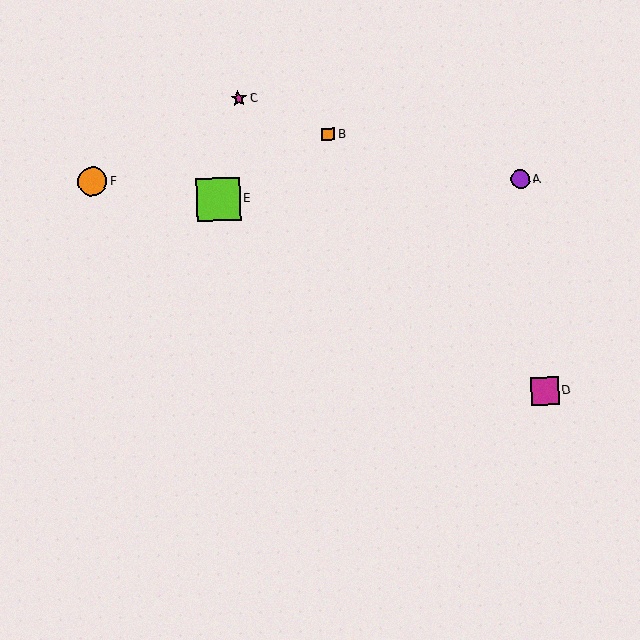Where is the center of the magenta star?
The center of the magenta star is at (238, 98).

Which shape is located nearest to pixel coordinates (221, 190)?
The lime square (labeled E) at (218, 199) is nearest to that location.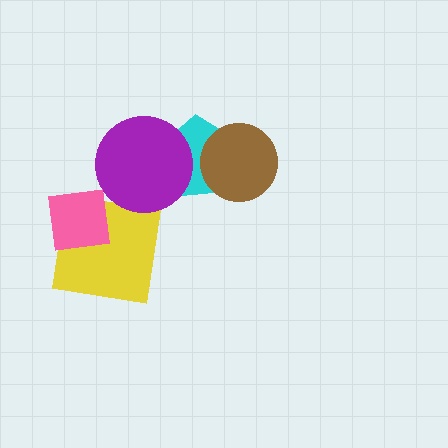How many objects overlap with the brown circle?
1 object overlaps with the brown circle.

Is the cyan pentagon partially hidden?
Yes, it is partially covered by another shape.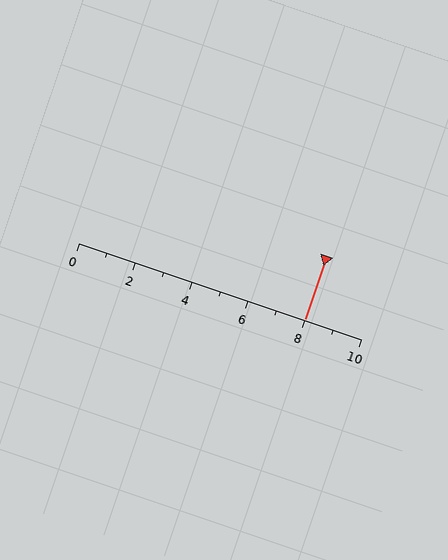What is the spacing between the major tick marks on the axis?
The major ticks are spaced 2 apart.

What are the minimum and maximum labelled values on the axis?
The axis runs from 0 to 10.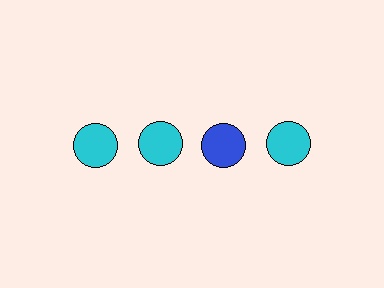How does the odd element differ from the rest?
It has a different color: blue instead of cyan.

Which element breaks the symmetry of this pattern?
The blue circle in the top row, center column breaks the symmetry. All other shapes are cyan circles.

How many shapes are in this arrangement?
There are 4 shapes arranged in a grid pattern.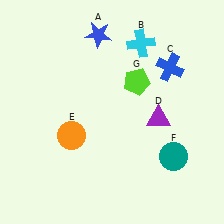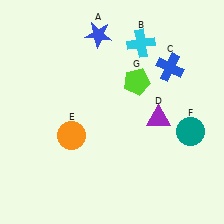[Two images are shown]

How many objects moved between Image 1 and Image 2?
1 object moved between the two images.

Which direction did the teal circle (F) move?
The teal circle (F) moved up.